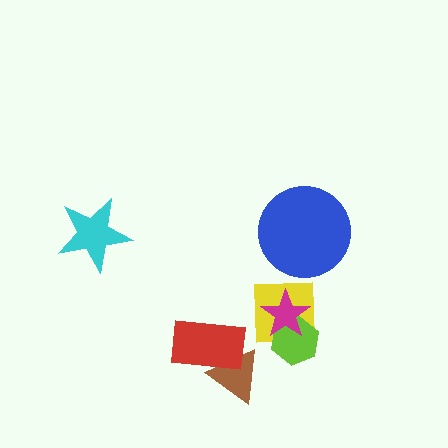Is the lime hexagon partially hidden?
Yes, it is partially covered by another shape.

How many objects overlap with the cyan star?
0 objects overlap with the cyan star.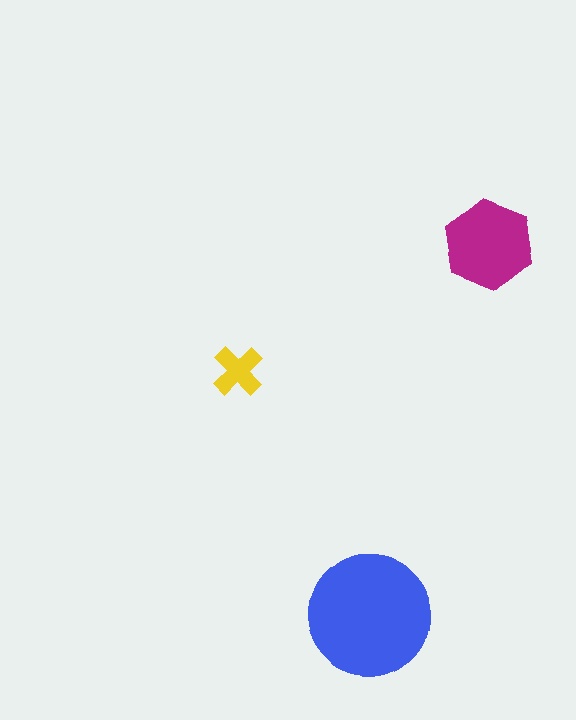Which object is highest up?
The magenta hexagon is topmost.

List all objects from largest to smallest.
The blue circle, the magenta hexagon, the yellow cross.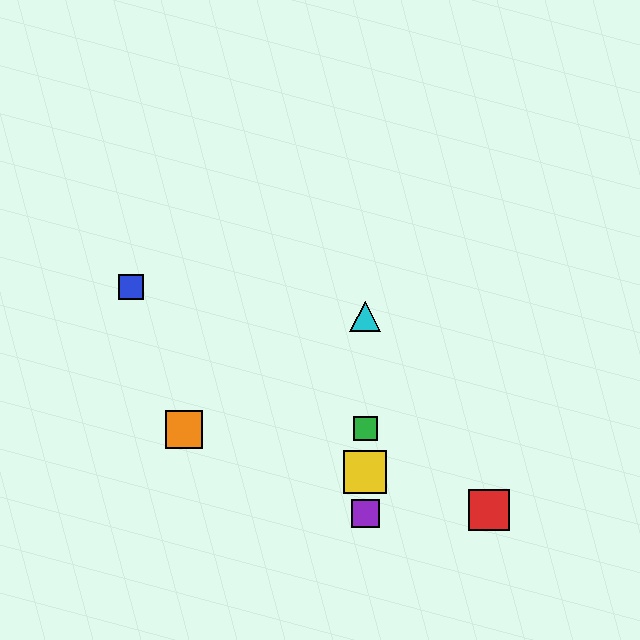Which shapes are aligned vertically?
The green square, the yellow square, the purple square, the cyan triangle are aligned vertically.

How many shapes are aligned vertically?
4 shapes (the green square, the yellow square, the purple square, the cyan triangle) are aligned vertically.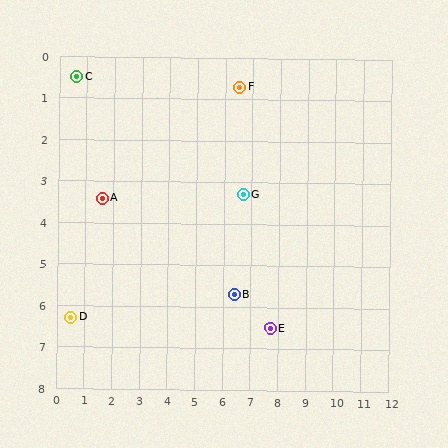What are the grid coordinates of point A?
Point A is at approximately (1.6, 3.4).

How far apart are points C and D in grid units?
Points C and D are about 5.8 grid units apart.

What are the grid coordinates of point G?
Point G is at approximately (6.7, 3.3).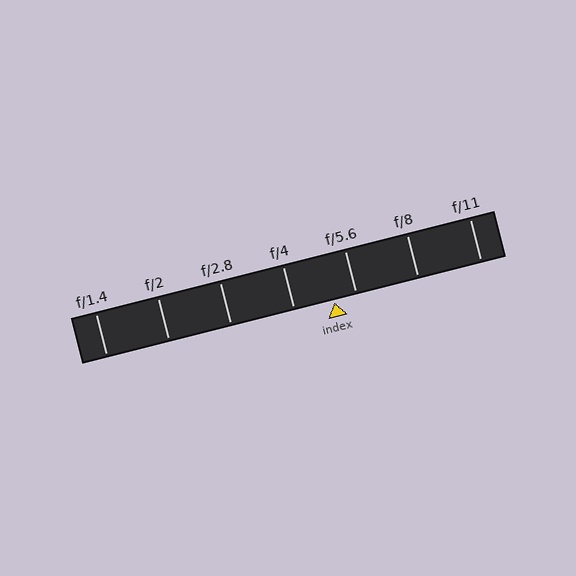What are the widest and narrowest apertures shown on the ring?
The widest aperture shown is f/1.4 and the narrowest is f/11.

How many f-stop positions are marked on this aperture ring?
There are 7 f-stop positions marked.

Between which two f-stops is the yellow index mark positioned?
The index mark is between f/4 and f/5.6.